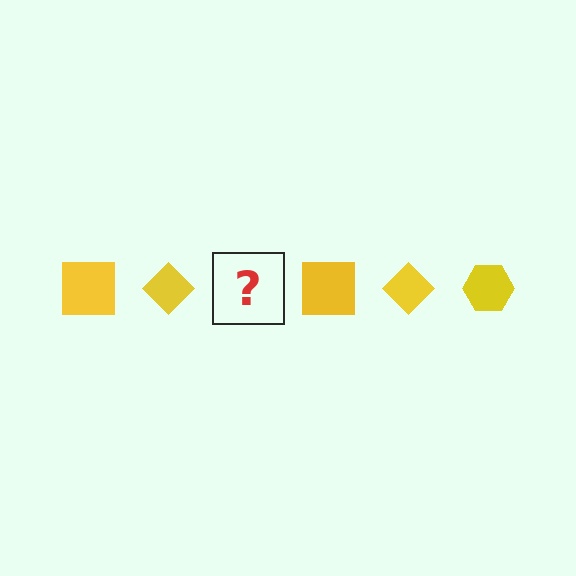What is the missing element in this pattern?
The missing element is a yellow hexagon.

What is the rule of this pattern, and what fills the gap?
The rule is that the pattern cycles through square, diamond, hexagon shapes in yellow. The gap should be filled with a yellow hexagon.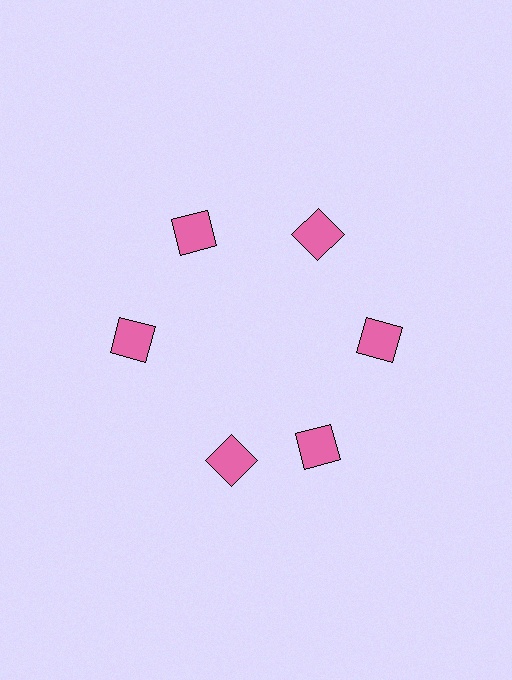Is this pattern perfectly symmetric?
No. The 6 pink squares are arranged in a ring, but one element near the 7 o'clock position is rotated out of alignment along the ring, breaking the 6-fold rotational symmetry.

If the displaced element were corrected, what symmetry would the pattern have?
It would have 6-fold rotational symmetry — the pattern would map onto itself every 60 degrees.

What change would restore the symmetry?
The symmetry would be restored by rotating it back into even spacing with its neighbors so that all 6 squares sit at equal angles and equal distance from the center.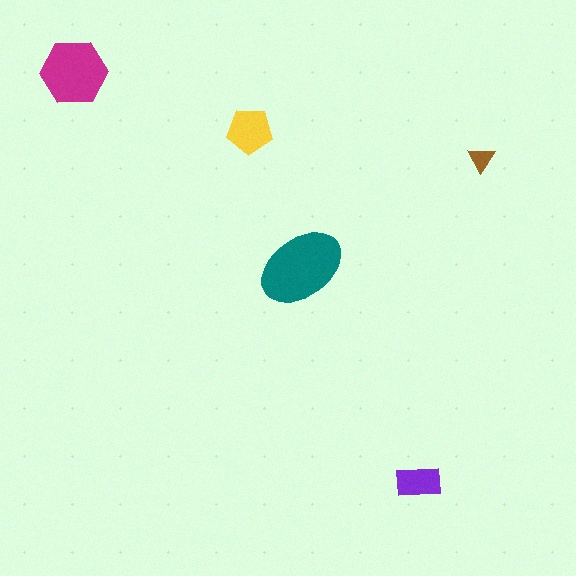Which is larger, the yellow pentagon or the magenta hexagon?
The magenta hexagon.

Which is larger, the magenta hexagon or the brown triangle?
The magenta hexagon.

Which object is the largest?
The teal ellipse.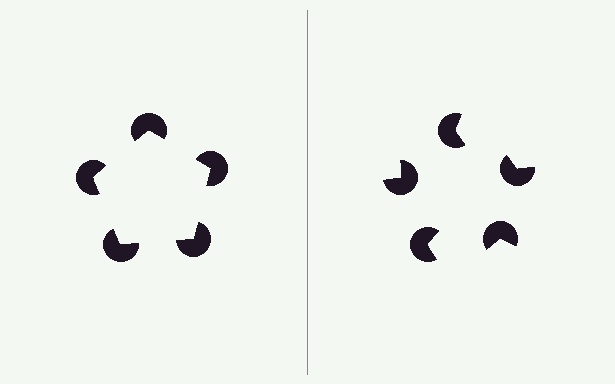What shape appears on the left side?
An illusory pentagon.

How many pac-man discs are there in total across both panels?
10 — 5 on each side.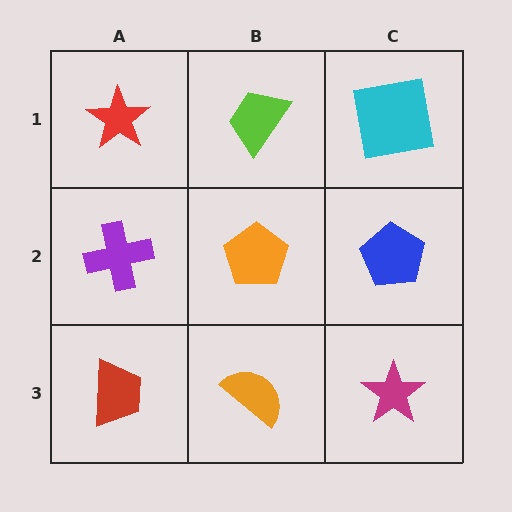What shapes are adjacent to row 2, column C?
A cyan square (row 1, column C), a magenta star (row 3, column C), an orange pentagon (row 2, column B).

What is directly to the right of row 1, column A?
A lime trapezoid.